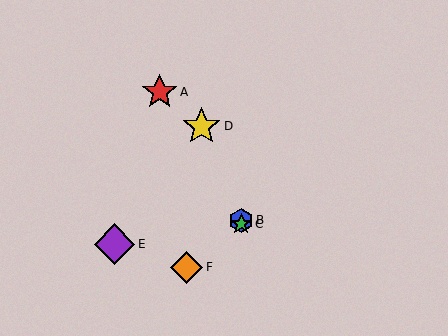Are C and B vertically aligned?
Yes, both are at x≈241.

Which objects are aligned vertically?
Objects B, C are aligned vertically.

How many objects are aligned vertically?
2 objects (B, C) are aligned vertically.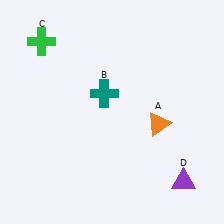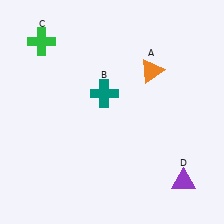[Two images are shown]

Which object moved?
The orange triangle (A) moved up.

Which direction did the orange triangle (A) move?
The orange triangle (A) moved up.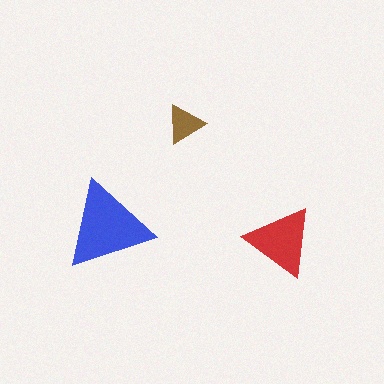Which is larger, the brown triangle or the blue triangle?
The blue one.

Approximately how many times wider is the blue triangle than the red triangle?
About 1.5 times wider.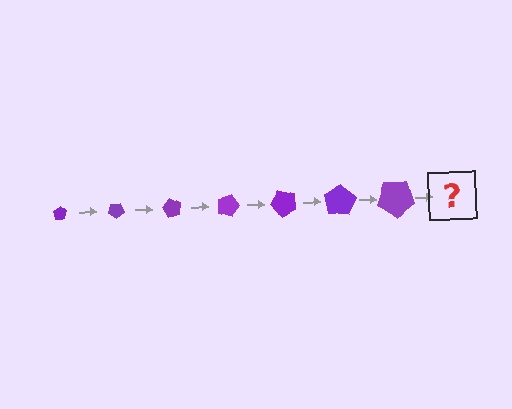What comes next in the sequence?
The next element should be a pentagon, larger than the previous one and rotated 210 degrees from the start.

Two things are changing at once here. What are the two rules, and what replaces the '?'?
The two rules are that the pentagon grows larger each step and it rotates 30 degrees each step. The '?' should be a pentagon, larger than the previous one and rotated 210 degrees from the start.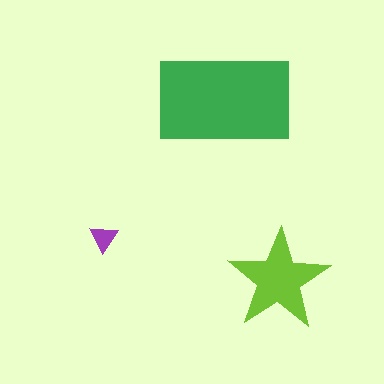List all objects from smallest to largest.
The purple triangle, the lime star, the green rectangle.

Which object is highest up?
The green rectangle is topmost.